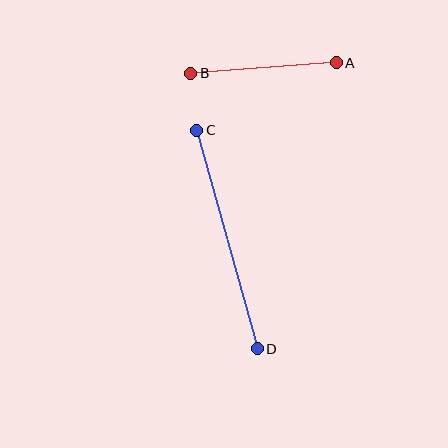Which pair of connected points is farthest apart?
Points C and D are farthest apart.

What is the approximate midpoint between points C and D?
The midpoint is at approximately (227, 240) pixels.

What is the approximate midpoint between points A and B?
The midpoint is at approximately (263, 68) pixels.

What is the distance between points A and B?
The distance is approximately 146 pixels.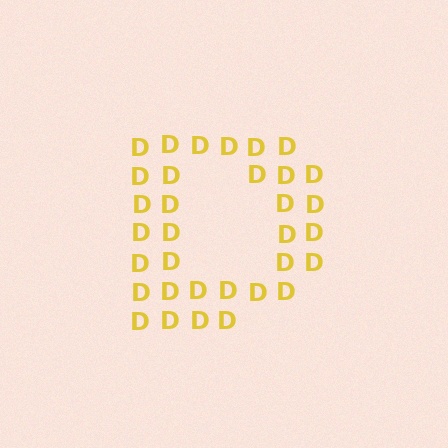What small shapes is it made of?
It is made of small letter D's.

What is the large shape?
The large shape is the letter D.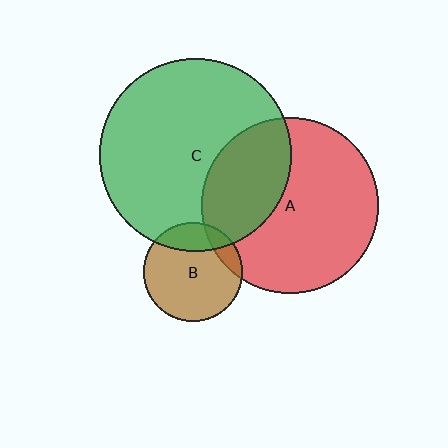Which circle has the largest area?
Circle C (green).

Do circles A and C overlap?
Yes.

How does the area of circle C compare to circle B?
Approximately 3.7 times.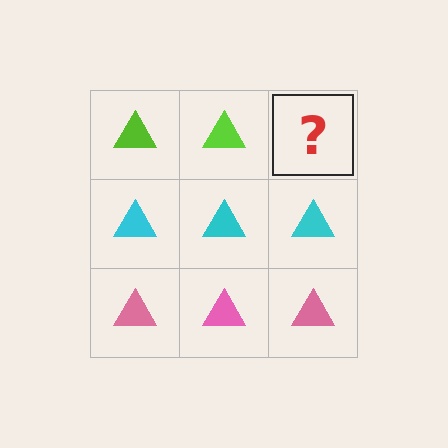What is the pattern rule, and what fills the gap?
The rule is that each row has a consistent color. The gap should be filled with a lime triangle.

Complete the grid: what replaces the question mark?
The question mark should be replaced with a lime triangle.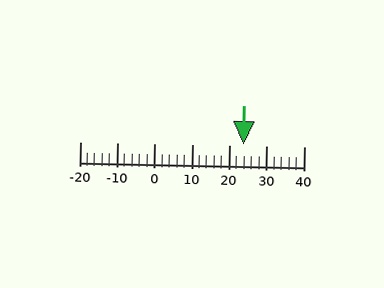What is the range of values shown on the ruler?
The ruler shows values from -20 to 40.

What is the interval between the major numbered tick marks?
The major tick marks are spaced 10 units apart.